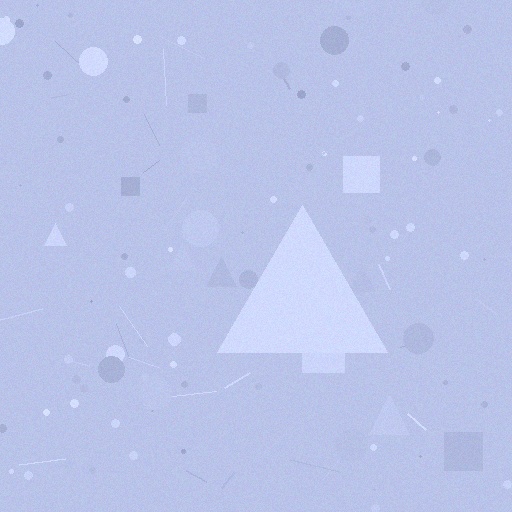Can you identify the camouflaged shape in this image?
The camouflaged shape is a triangle.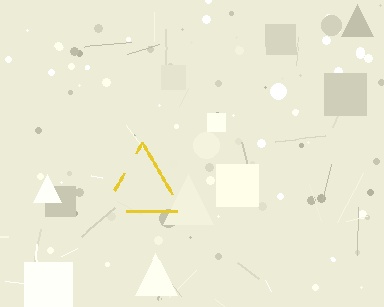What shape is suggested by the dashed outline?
The dashed outline suggests a triangle.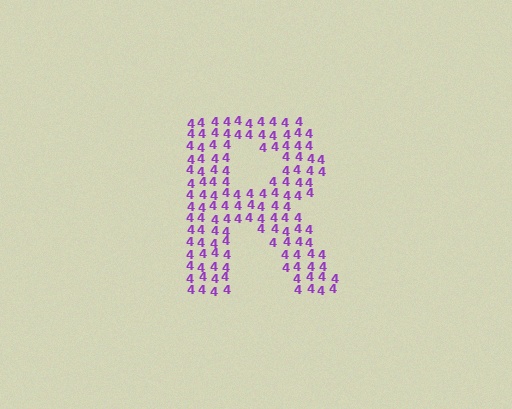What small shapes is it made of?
It is made of small digit 4's.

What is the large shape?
The large shape is the letter R.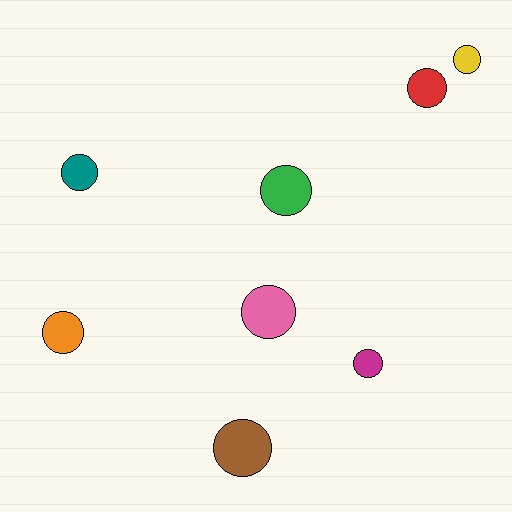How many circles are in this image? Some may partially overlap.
There are 8 circles.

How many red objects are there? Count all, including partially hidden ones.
There is 1 red object.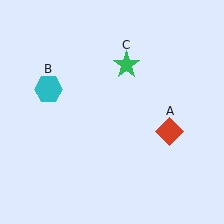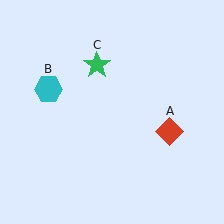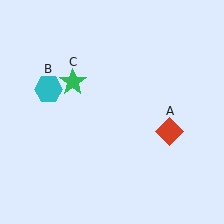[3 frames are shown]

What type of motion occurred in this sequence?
The green star (object C) rotated counterclockwise around the center of the scene.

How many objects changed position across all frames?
1 object changed position: green star (object C).